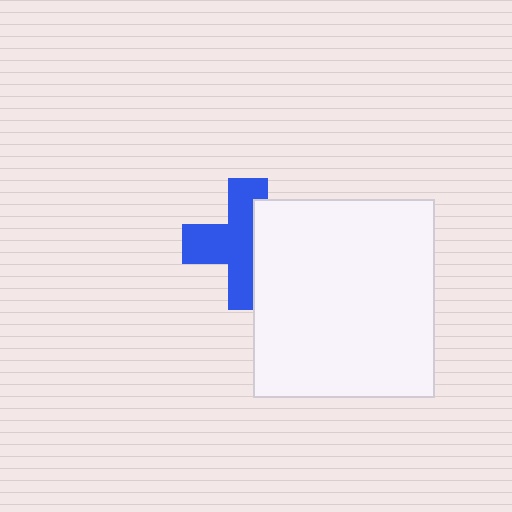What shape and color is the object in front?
The object in front is a white rectangle.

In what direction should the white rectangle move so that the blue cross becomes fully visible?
The white rectangle should move right. That is the shortest direction to clear the overlap and leave the blue cross fully visible.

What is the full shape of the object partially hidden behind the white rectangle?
The partially hidden object is a blue cross.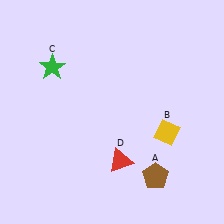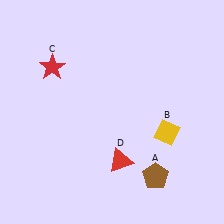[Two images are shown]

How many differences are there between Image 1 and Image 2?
There is 1 difference between the two images.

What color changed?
The star (C) changed from green in Image 1 to red in Image 2.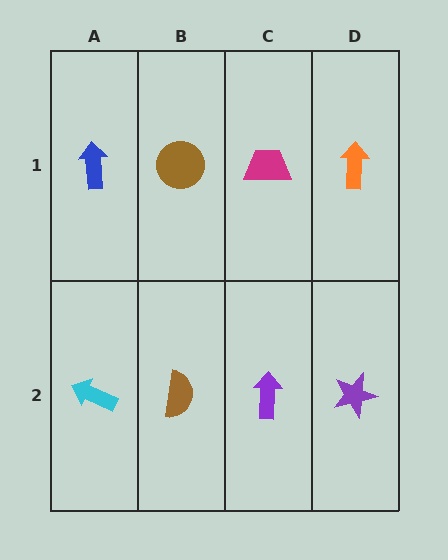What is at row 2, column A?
A cyan arrow.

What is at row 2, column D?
A purple star.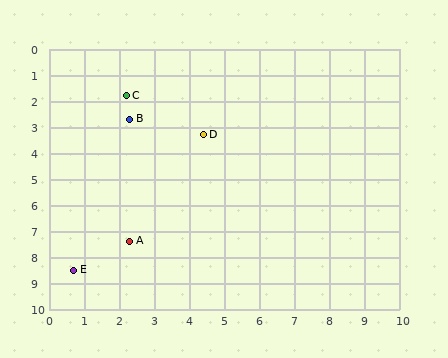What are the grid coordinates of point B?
Point B is at approximately (2.3, 2.7).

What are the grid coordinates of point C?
Point C is at approximately (2.2, 1.8).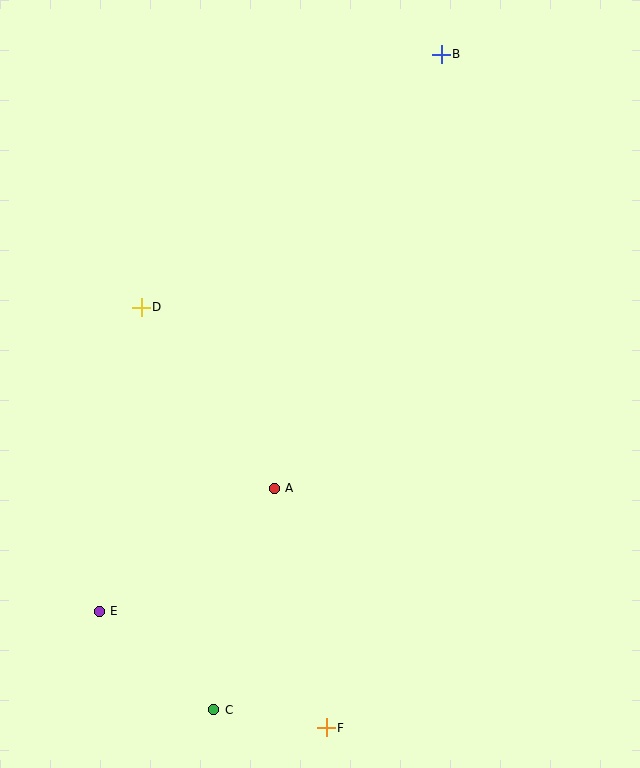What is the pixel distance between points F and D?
The distance between F and D is 459 pixels.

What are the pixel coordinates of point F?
Point F is at (326, 728).